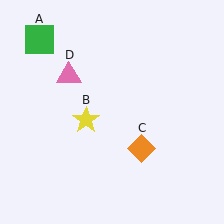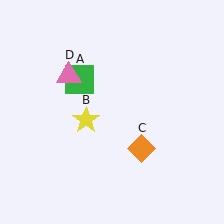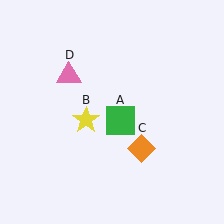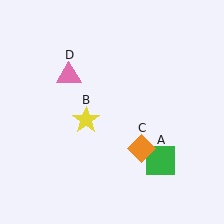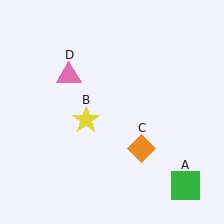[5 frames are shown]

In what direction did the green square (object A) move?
The green square (object A) moved down and to the right.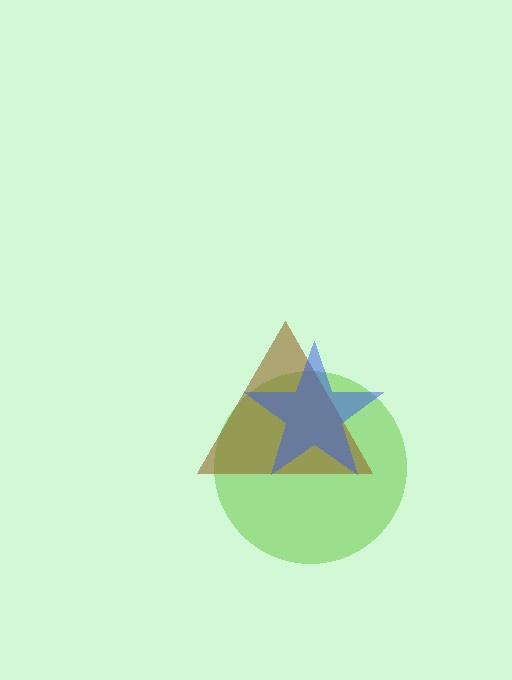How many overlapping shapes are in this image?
There are 3 overlapping shapes in the image.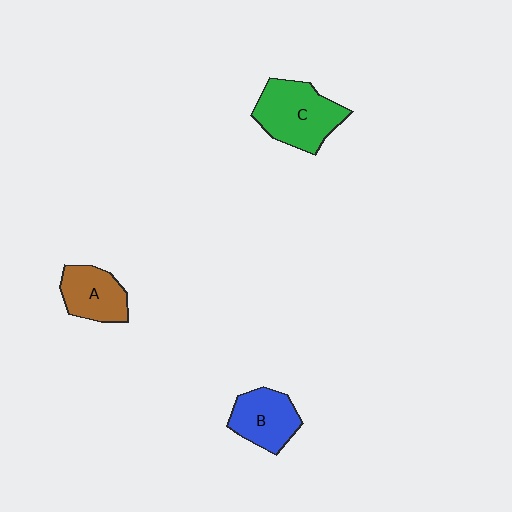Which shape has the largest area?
Shape C (green).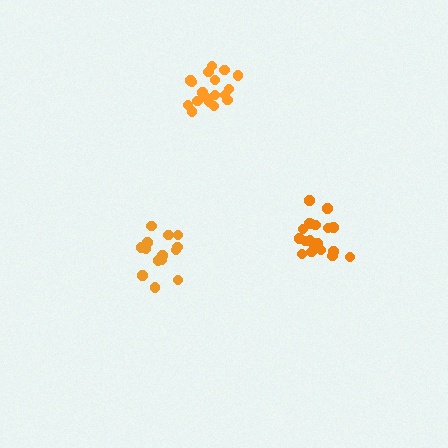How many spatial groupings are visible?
There are 3 spatial groupings.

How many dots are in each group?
Group 1: 20 dots, Group 2: 15 dots, Group 3: 18 dots (53 total).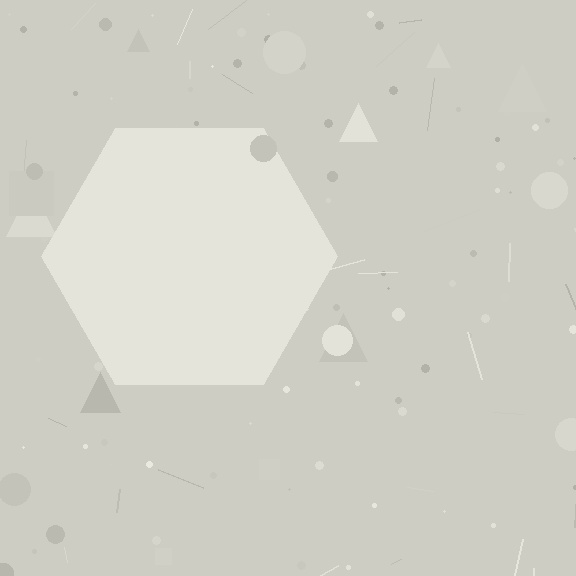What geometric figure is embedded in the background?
A hexagon is embedded in the background.